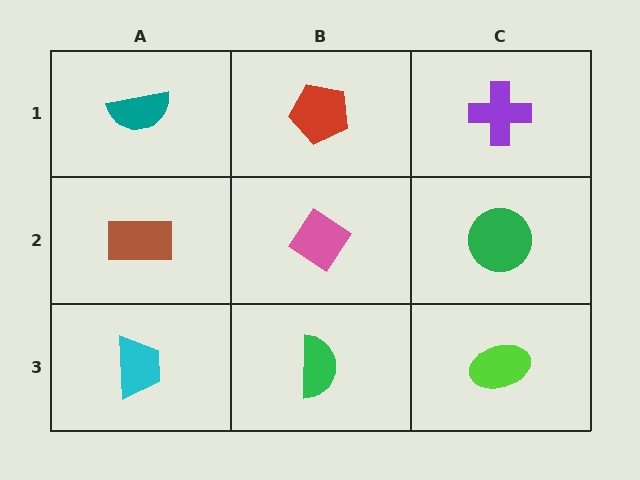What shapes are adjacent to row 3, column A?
A brown rectangle (row 2, column A), a green semicircle (row 3, column B).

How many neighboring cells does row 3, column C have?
2.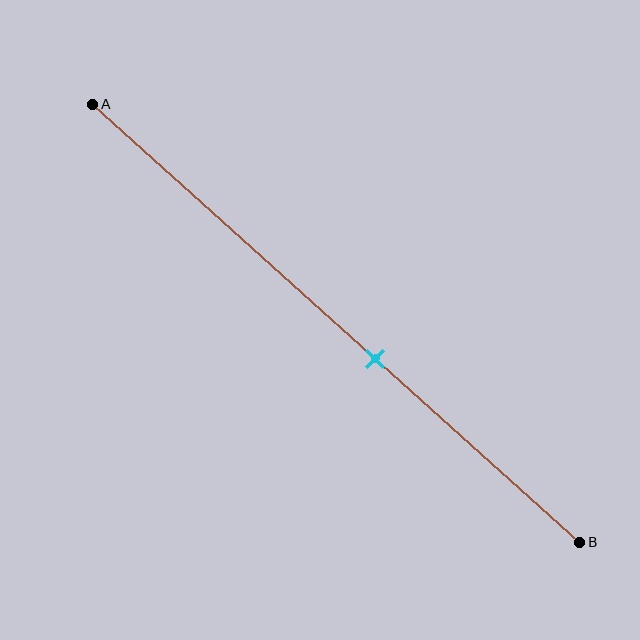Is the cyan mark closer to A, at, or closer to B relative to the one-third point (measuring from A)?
The cyan mark is closer to point B than the one-third point of segment AB.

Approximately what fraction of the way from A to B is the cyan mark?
The cyan mark is approximately 60% of the way from A to B.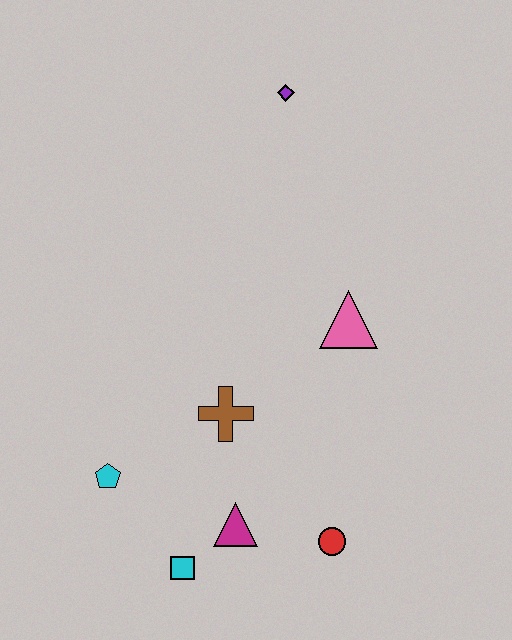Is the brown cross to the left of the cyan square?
No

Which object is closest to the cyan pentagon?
The cyan square is closest to the cyan pentagon.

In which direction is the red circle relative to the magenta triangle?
The red circle is to the right of the magenta triangle.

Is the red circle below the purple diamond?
Yes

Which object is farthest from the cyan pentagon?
The purple diamond is farthest from the cyan pentagon.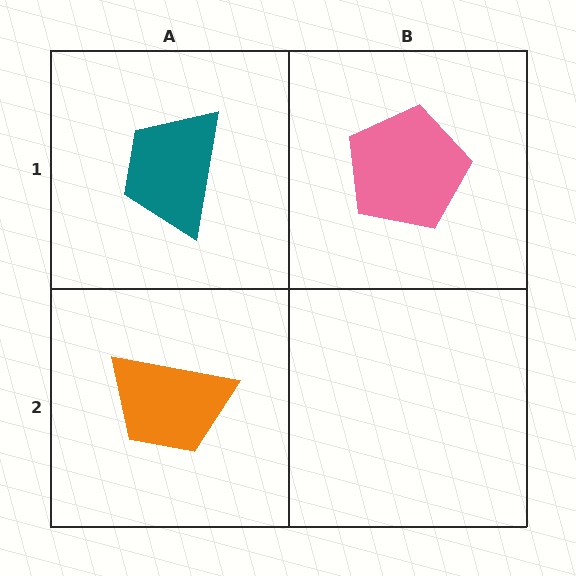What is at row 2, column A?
An orange trapezoid.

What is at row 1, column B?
A pink pentagon.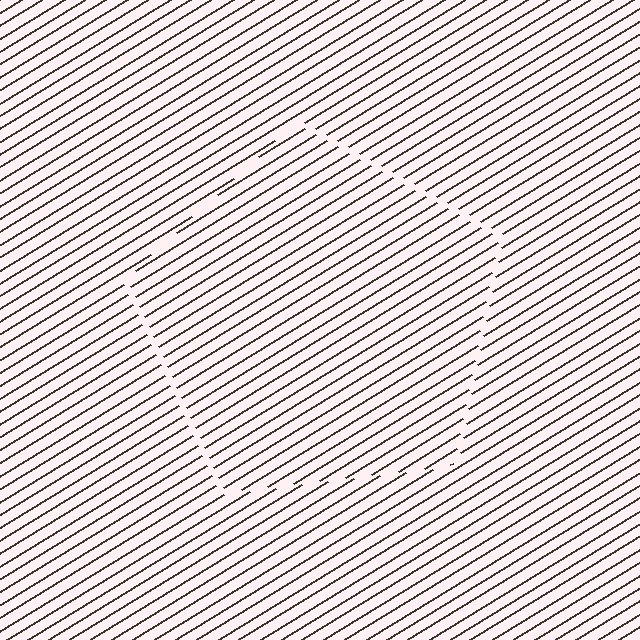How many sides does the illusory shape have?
5 sides — the line-ends trace a pentagon.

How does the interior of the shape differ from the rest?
The interior of the shape contains the same grating, shifted by half a period — the contour is defined by the phase discontinuity where line-ends from the inner and outer gratings abut.